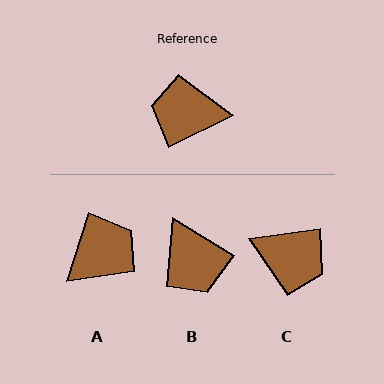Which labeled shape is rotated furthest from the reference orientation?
C, about 161 degrees away.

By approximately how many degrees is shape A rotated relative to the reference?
Approximately 135 degrees clockwise.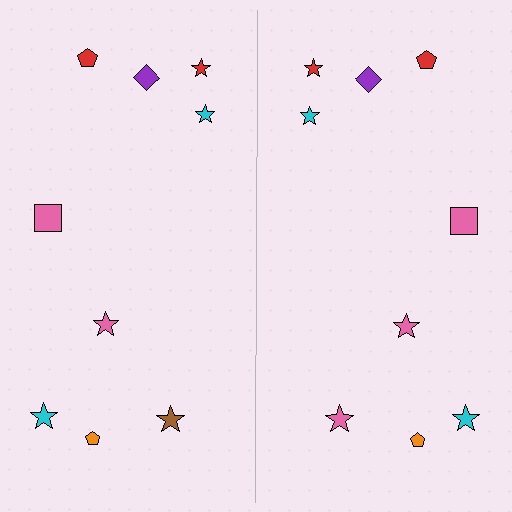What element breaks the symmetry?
The pink star on the right side breaks the symmetry — its mirror counterpart is brown.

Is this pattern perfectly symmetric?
No, the pattern is not perfectly symmetric. The pink star on the right side breaks the symmetry — its mirror counterpart is brown.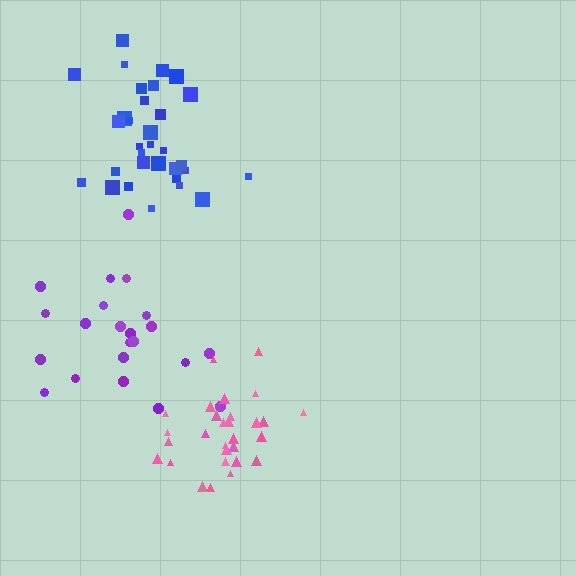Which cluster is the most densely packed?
Pink.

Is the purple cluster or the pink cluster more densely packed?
Pink.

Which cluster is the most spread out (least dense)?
Purple.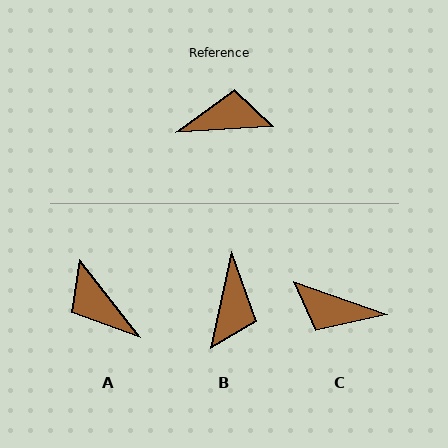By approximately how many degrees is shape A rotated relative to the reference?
Approximately 124 degrees counter-clockwise.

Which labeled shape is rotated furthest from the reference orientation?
C, about 157 degrees away.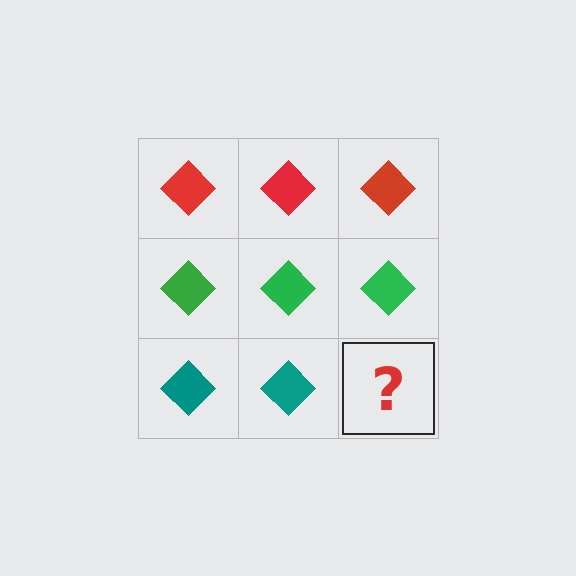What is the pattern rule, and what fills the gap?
The rule is that each row has a consistent color. The gap should be filled with a teal diamond.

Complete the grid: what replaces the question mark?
The question mark should be replaced with a teal diamond.